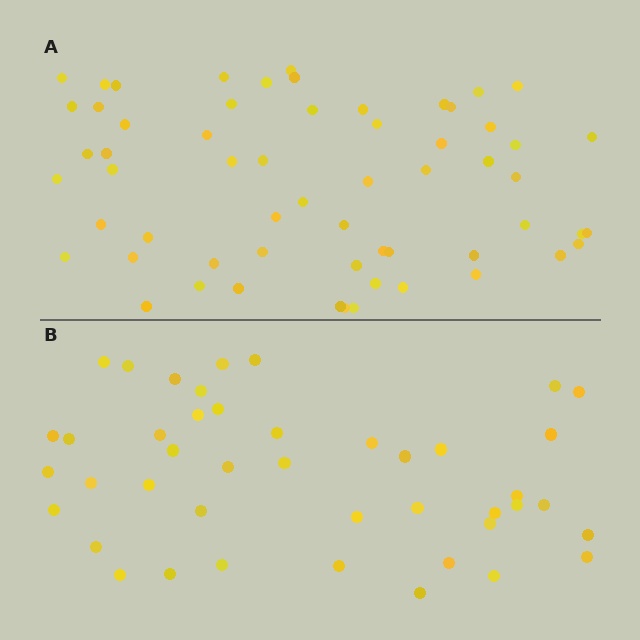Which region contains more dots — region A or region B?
Region A (the top region) has more dots.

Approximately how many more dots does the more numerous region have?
Region A has approximately 15 more dots than region B.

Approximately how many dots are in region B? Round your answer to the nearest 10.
About 40 dots. (The exact count is 43, which rounds to 40.)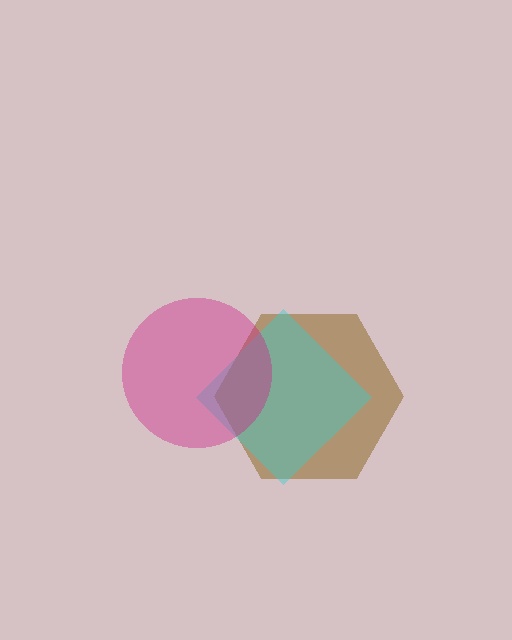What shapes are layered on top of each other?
The layered shapes are: a brown hexagon, a cyan diamond, a magenta circle.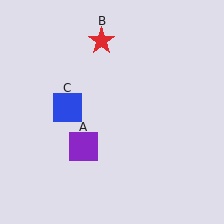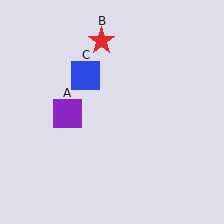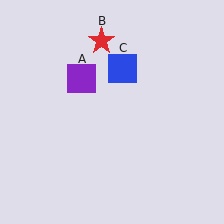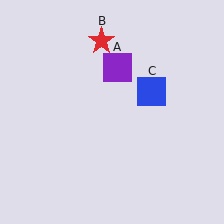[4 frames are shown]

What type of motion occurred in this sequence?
The purple square (object A), blue square (object C) rotated clockwise around the center of the scene.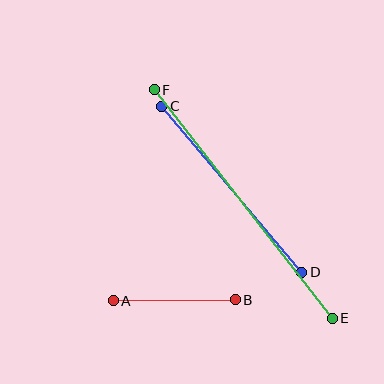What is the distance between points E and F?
The distance is approximately 289 pixels.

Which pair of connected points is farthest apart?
Points E and F are farthest apart.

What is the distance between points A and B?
The distance is approximately 122 pixels.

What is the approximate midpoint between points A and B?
The midpoint is at approximately (174, 300) pixels.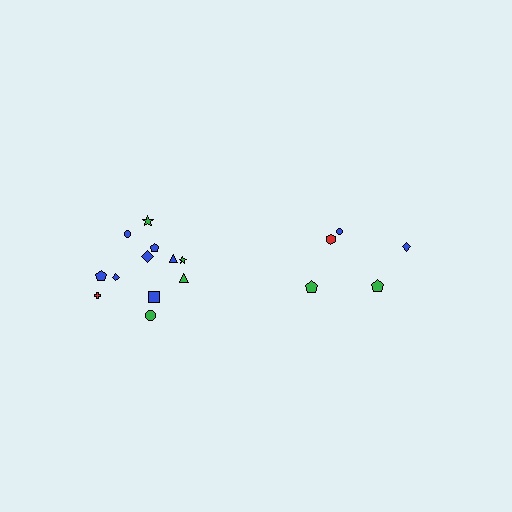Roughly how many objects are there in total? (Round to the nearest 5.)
Roughly 15 objects in total.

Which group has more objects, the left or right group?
The left group.